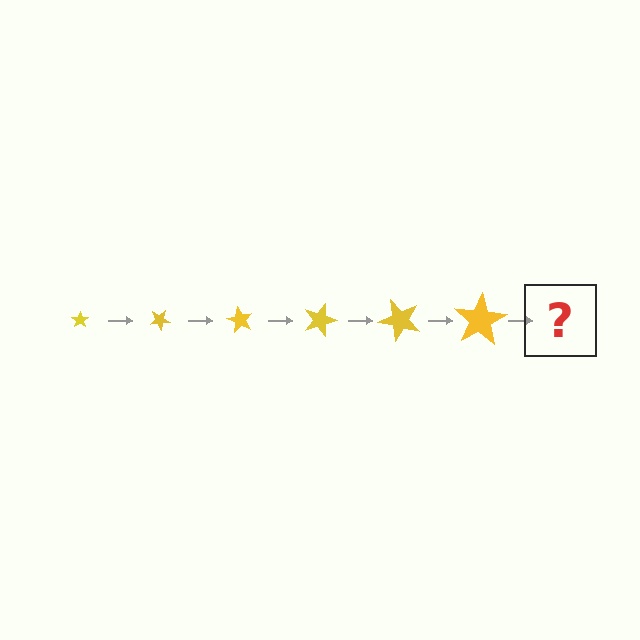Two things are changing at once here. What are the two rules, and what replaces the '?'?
The two rules are that the star grows larger each step and it rotates 30 degrees each step. The '?' should be a star, larger than the previous one and rotated 180 degrees from the start.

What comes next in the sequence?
The next element should be a star, larger than the previous one and rotated 180 degrees from the start.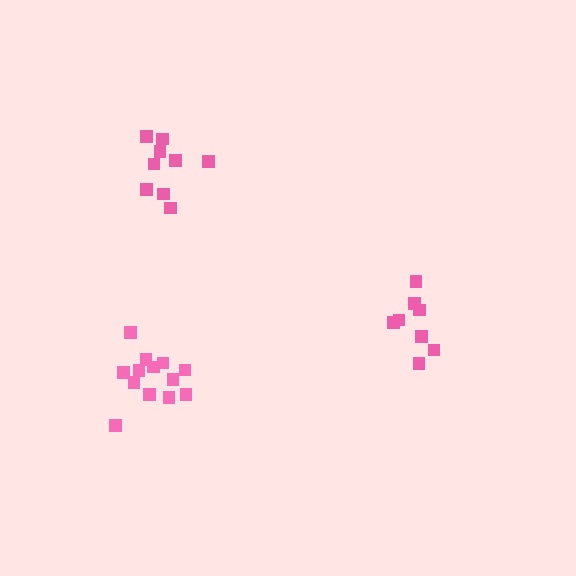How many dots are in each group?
Group 1: 13 dots, Group 2: 8 dots, Group 3: 9 dots (30 total).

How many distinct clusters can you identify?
There are 3 distinct clusters.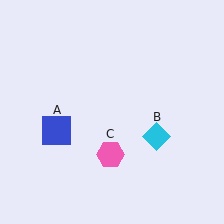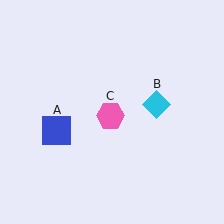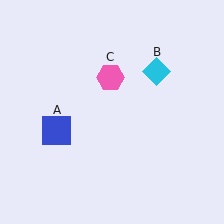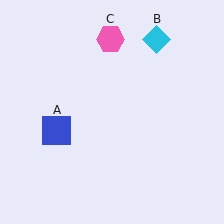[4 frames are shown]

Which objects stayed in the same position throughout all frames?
Blue square (object A) remained stationary.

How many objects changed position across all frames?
2 objects changed position: cyan diamond (object B), pink hexagon (object C).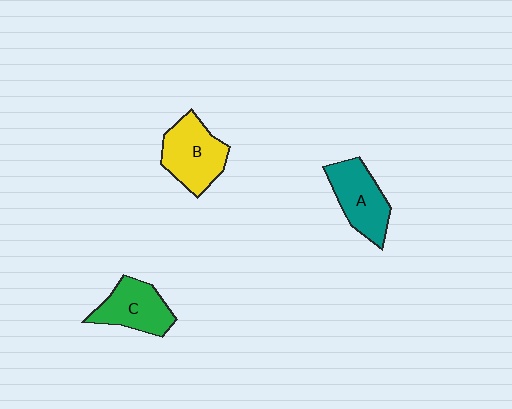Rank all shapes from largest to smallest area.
From largest to smallest: B (yellow), A (teal), C (green).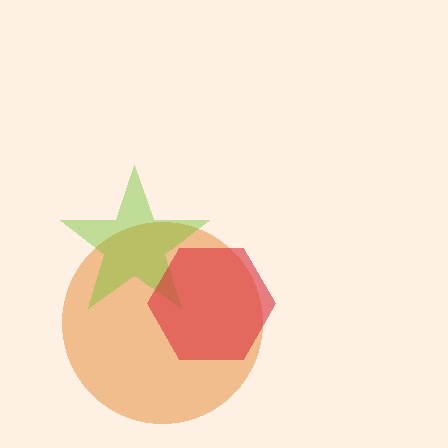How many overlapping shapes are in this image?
There are 3 overlapping shapes in the image.